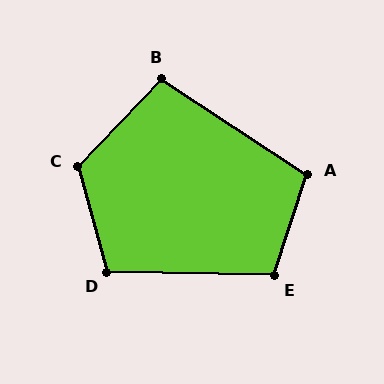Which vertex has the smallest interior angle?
B, at approximately 100 degrees.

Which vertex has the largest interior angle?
C, at approximately 121 degrees.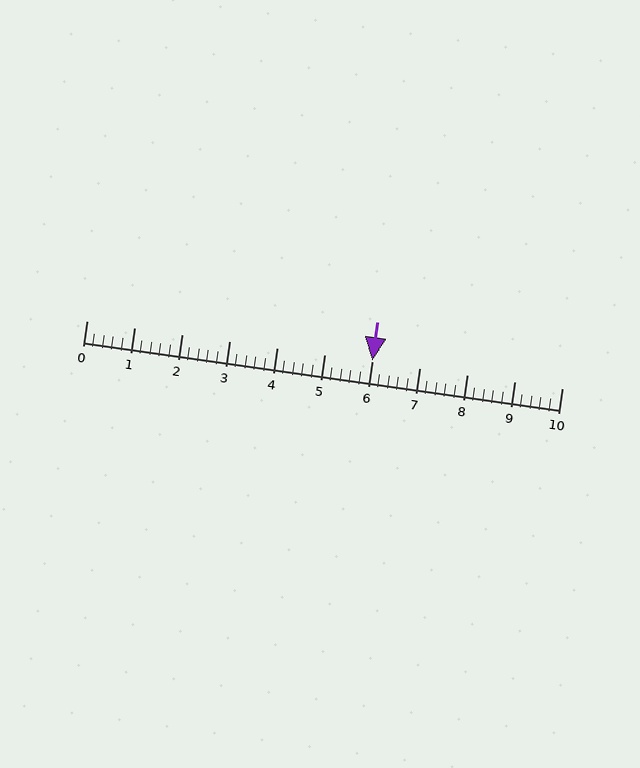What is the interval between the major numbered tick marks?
The major tick marks are spaced 1 units apart.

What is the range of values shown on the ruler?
The ruler shows values from 0 to 10.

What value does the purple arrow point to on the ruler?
The purple arrow points to approximately 6.0.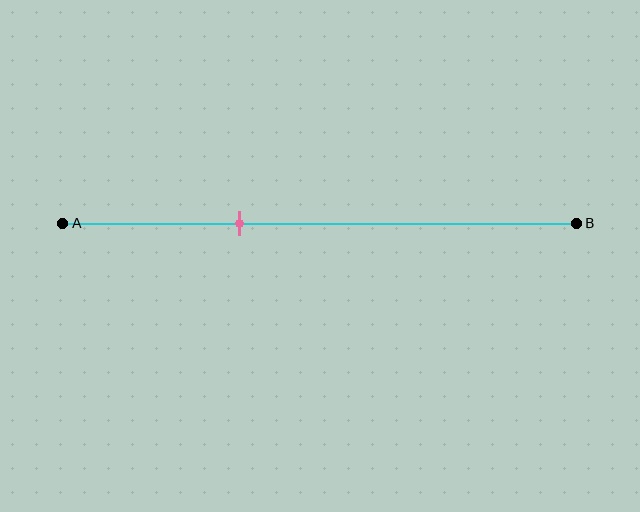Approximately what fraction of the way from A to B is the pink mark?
The pink mark is approximately 35% of the way from A to B.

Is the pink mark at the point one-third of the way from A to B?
Yes, the mark is approximately at the one-third point.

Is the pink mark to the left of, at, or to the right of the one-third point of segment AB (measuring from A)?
The pink mark is approximately at the one-third point of segment AB.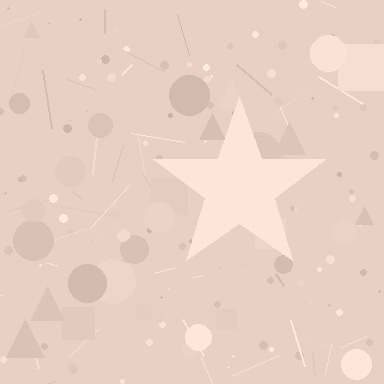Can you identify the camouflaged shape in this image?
The camouflaged shape is a star.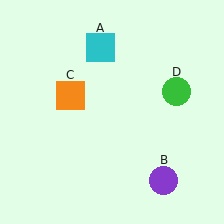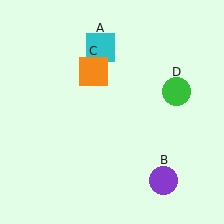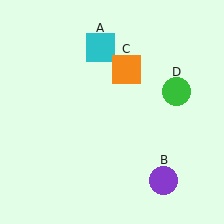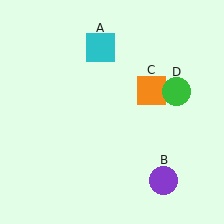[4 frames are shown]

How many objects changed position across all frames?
1 object changed position: orange square (object C).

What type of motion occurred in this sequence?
The orange square (object C) rotated clockwise around the center of the scene.